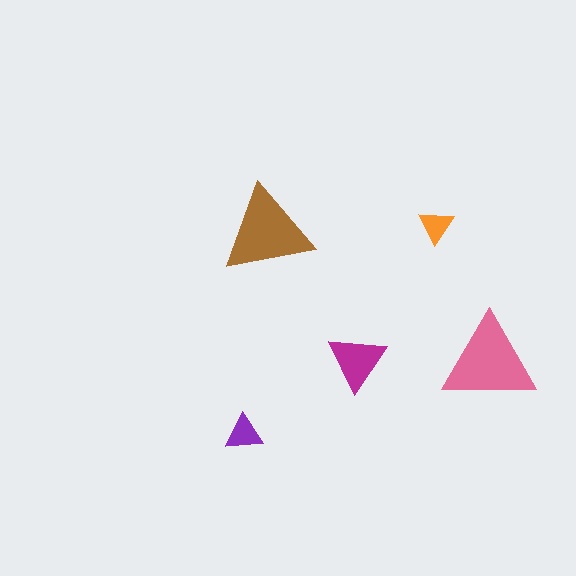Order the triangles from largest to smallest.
the pink one, the brown one, the magenta one, the purple one, the orange one.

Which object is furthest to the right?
The pink triangle is rightmost.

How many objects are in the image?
There are 5 objects in the image.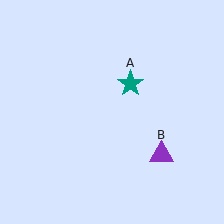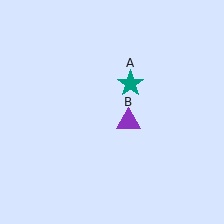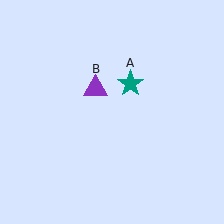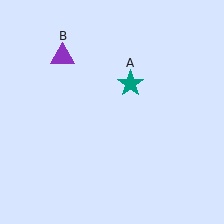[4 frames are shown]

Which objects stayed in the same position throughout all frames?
Teal star (object A) remained stationary.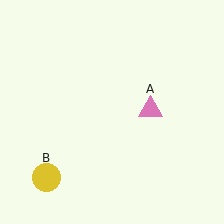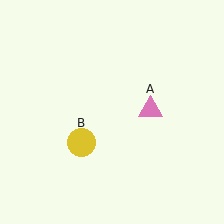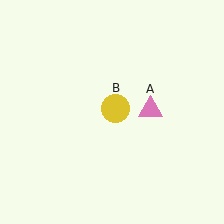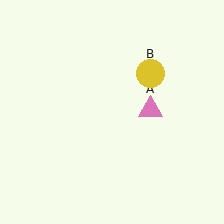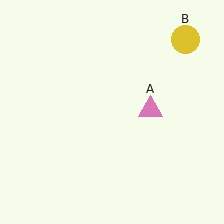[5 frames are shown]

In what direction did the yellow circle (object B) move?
The yellow circle (object B) moved up and to the right.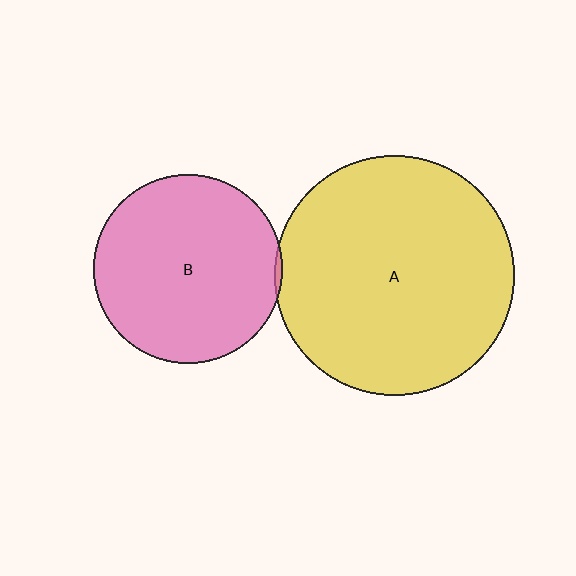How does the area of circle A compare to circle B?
Approximately 1.6 times.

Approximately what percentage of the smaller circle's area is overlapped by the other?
Approximately 5%.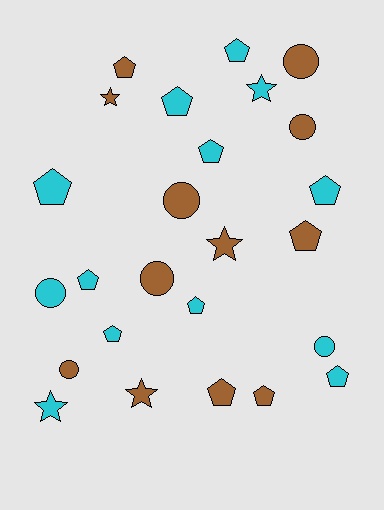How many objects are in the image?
There are 25 objects.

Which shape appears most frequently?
Pentagon, with 13 objects.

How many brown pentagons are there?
There are 4 brown pentagons.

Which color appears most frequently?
Cyan, with 13 objects.